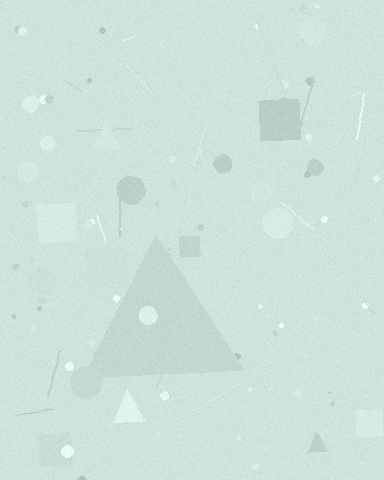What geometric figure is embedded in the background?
A triangle is embedded in the background.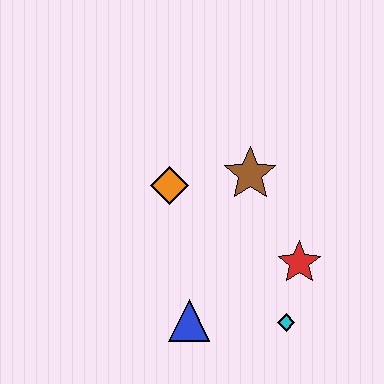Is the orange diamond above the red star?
Yes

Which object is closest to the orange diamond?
The brown star is closest to the orange diamond.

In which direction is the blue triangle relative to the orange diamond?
The blue triangle is below the orange diamond.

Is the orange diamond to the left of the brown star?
Yes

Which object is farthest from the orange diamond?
The cyan diamond is farthest from the orange diamond.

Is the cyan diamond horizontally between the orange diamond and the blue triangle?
No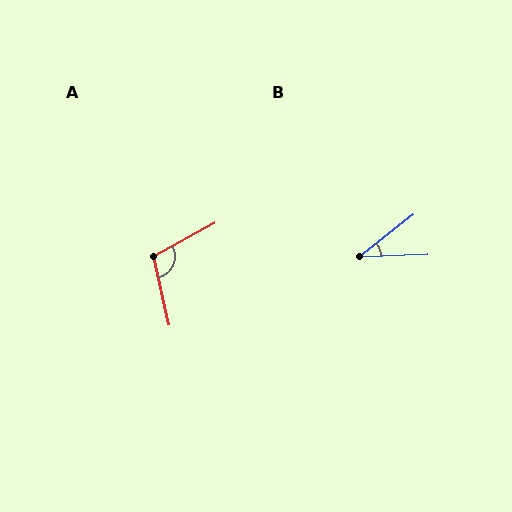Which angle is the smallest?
B, at approximately 36 degrees.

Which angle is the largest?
A, at approximately 106 degrees.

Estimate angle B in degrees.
Approximately 36 degrees.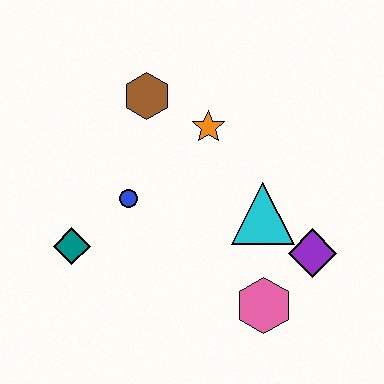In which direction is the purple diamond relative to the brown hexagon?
The purple diamond is to the right of the brown hexagon.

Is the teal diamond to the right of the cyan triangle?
No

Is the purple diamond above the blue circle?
No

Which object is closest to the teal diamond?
The blue circle is closest to the teal diamond.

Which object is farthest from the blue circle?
The purple diamond is farthest from the blue circle.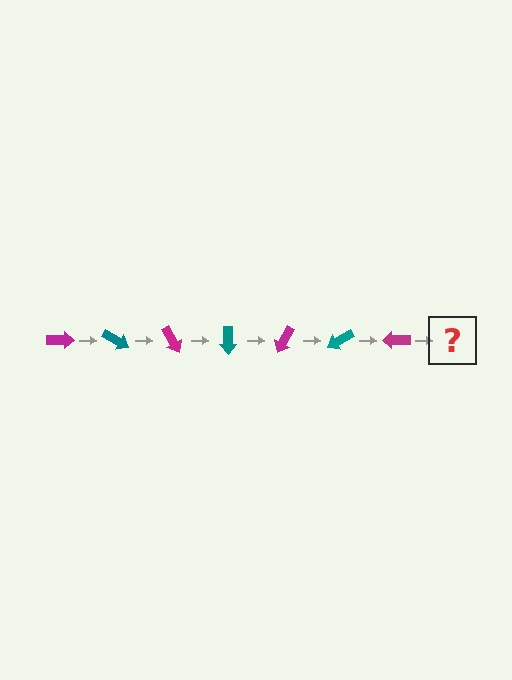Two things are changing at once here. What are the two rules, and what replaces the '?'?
The two rules are that it rotates 30 degrees each step and the color cycles through magenta and teal. The '?' should be a teal arrow, rotated 210 degrees from the start.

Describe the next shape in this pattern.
It should be a teal arrow, rotated 210 degrees from the start.